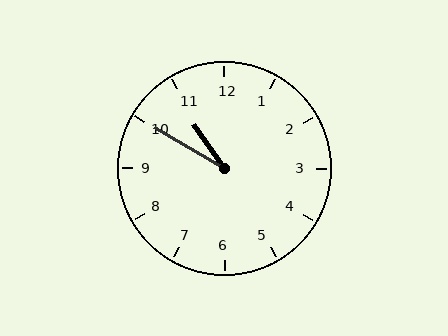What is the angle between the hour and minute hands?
Approximately 25 degrees.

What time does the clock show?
10:50.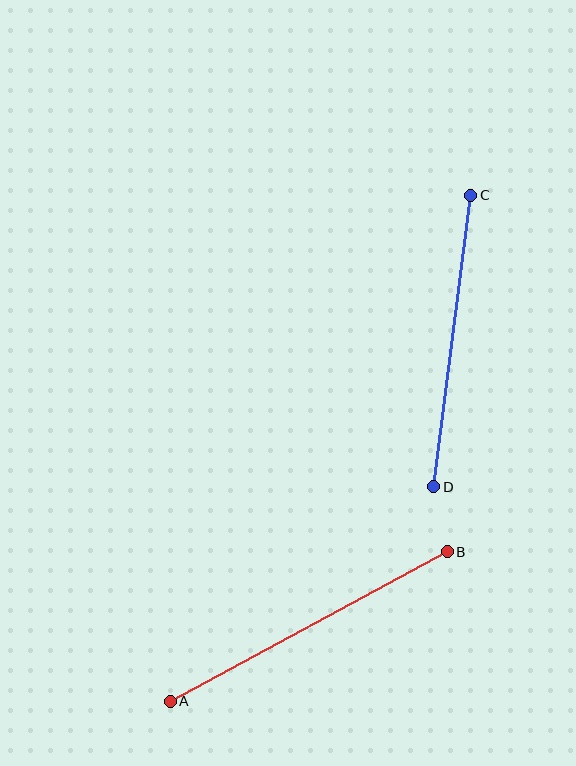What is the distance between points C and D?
The distance is approximately 294 pixels.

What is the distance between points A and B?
The distance is approximately 315 pixels.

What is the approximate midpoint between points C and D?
The midpoint is at approximately (452, 341) pixels.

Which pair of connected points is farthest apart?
Points A and B are farthest apart.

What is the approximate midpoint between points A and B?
The midpoint is at approximately (309, 627) pixels.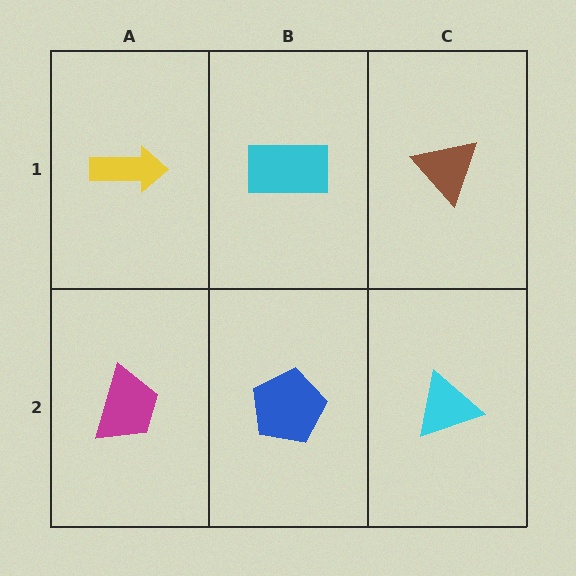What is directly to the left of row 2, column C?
A blue pentagon.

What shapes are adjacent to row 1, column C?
A cyan triangle (row 2, column C), a cyan rectangle (row 1, column B).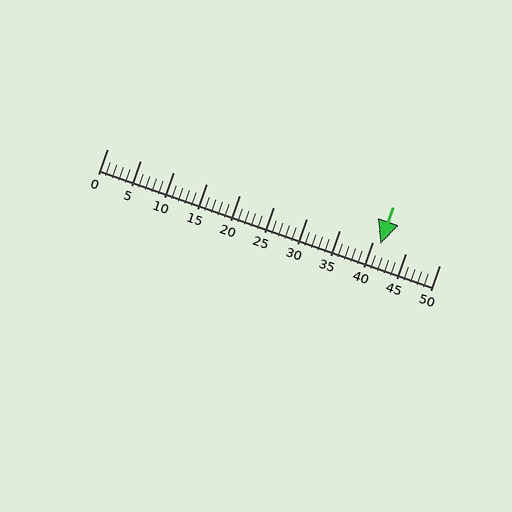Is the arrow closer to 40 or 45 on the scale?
The arrow is closer to 40.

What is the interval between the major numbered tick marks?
The major tick marks are spaced 5 units apart.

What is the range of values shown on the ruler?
The ruler shows values from 0 to 50.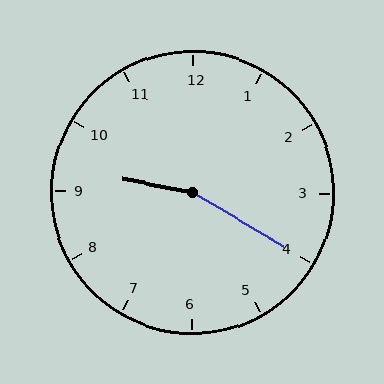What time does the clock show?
9:20.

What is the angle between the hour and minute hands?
Approximately 160 degrees.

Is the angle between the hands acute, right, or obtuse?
It is obtuse.